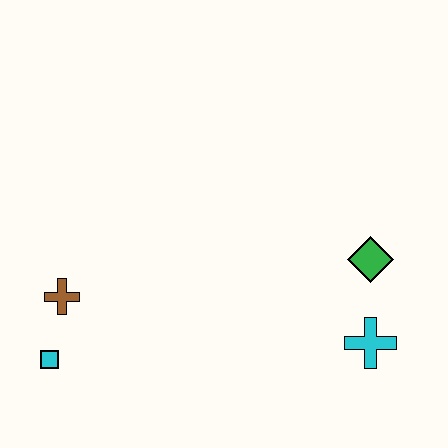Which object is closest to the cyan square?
The brown cross is closest to the cyan square.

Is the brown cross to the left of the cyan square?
No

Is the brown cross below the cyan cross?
No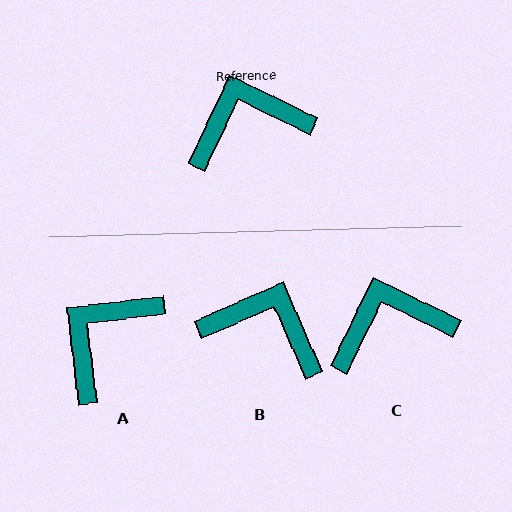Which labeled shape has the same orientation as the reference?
C.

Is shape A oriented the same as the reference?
No, it is off by about 33 degrees.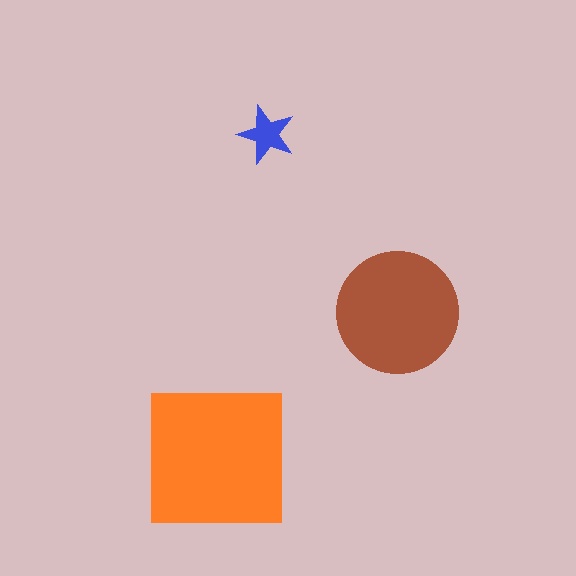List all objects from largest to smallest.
The orange square, the brown circle, the blue star.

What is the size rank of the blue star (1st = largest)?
3rd.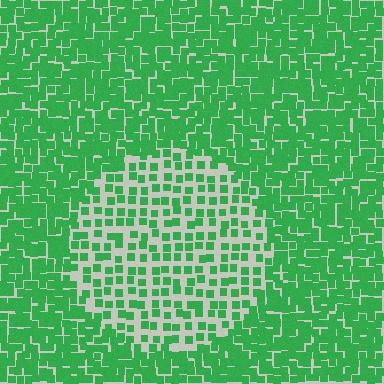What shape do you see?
I see a circle.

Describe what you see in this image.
The image contains small green elements arranged at two different densities. A circle-shaped region is visible where the elements are less densely packed than the surrounding area.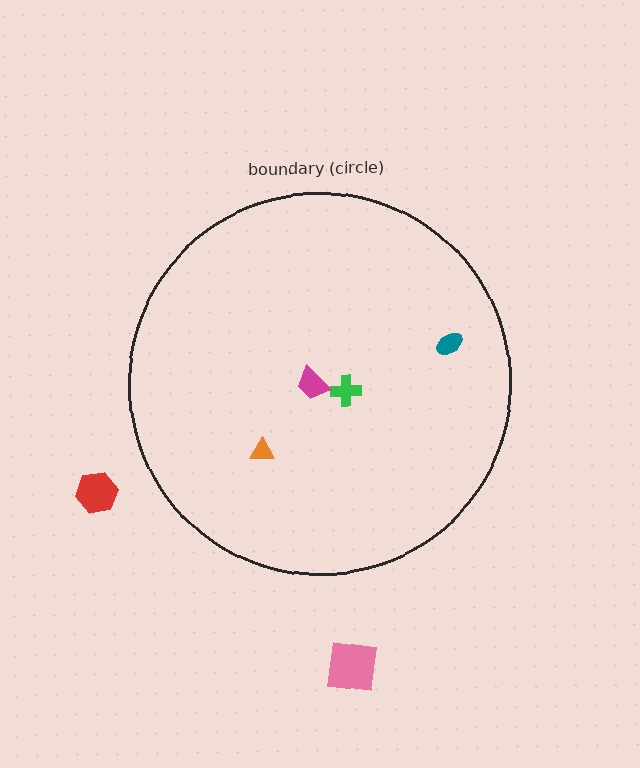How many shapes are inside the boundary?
4 inside, 2 outside.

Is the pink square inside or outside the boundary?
Outside.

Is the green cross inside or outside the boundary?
Inside.